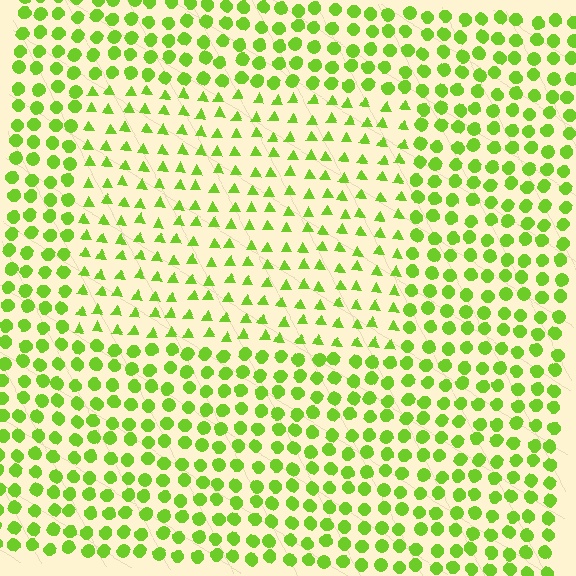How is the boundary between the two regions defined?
The boundary is defined by a change in element shape: triangles inside vs. circles outside. All elements share the same color and spacing.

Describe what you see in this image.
The image is filled with small lime elements arranged in a uniform grid. A rectangle-shaped region contains triangles, while the surrounding area contains circles. The boundary is defined purely by the change in element shape.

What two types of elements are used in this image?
The image uses triangles inside the rectangle region and circles outside it.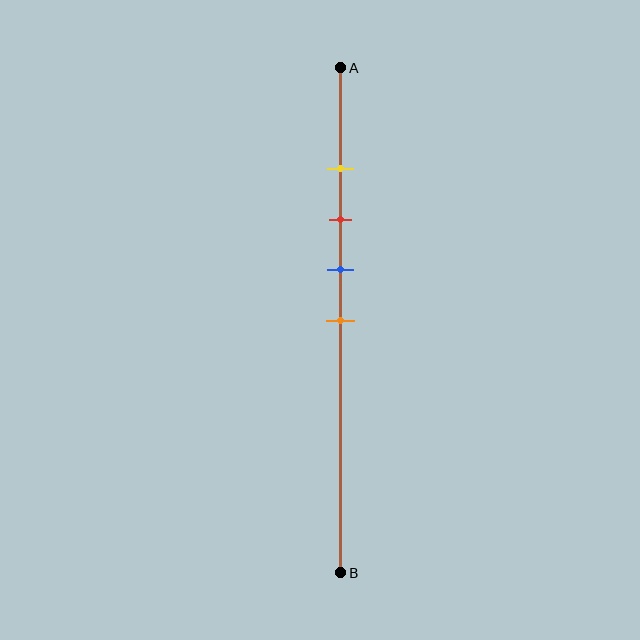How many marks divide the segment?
There are 4 marks dividing the segment.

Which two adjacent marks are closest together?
The yellow and red marks are the closest adjacent pair.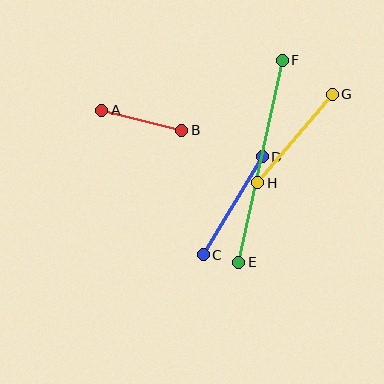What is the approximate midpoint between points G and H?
The midpoint is at approximately (295, 138) pixels.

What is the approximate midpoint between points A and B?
The midpoint is at approximately (142, 120) pixels.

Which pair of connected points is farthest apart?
Points E and F are farthest apart.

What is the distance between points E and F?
The distance is approximately 206 pixels.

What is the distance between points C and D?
The distance is approximately 114 pixels.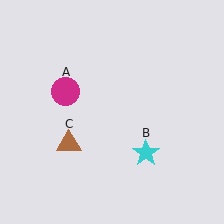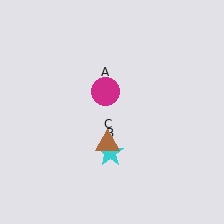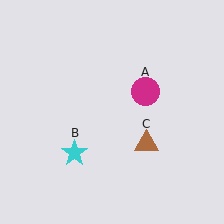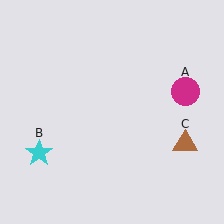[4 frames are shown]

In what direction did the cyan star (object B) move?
The cyan star (object B) moved left.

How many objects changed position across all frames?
3 objects changed position: magenta circle (object A), cyan star (object B), brown triangle (object C).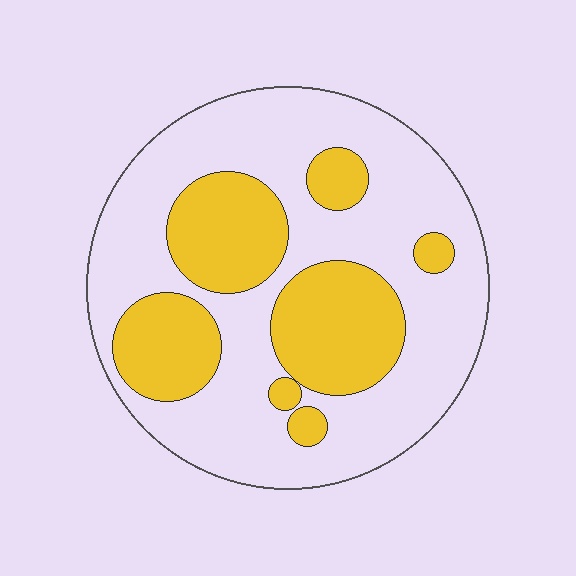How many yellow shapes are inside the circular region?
7.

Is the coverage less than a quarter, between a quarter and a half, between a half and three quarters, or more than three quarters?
Between a quarter and a half.